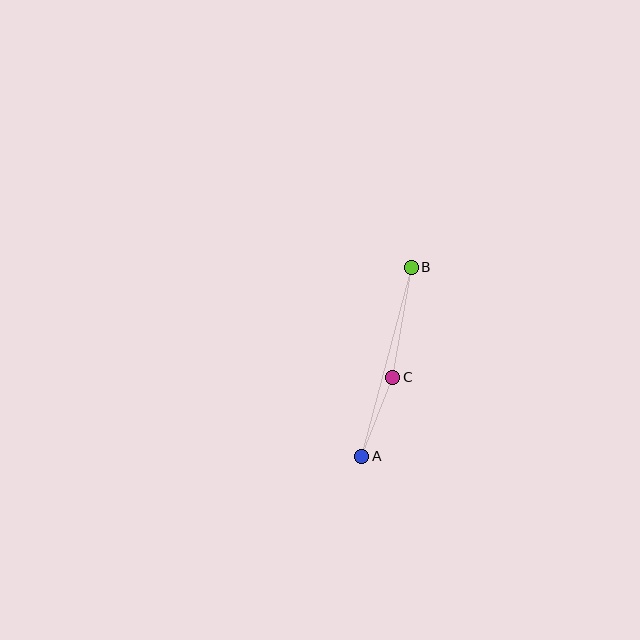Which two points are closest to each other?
Points A and C are closest to each other.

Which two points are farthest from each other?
Points A and B are farthest from each other.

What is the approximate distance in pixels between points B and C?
The distance between B and C is approximately 112 pixels.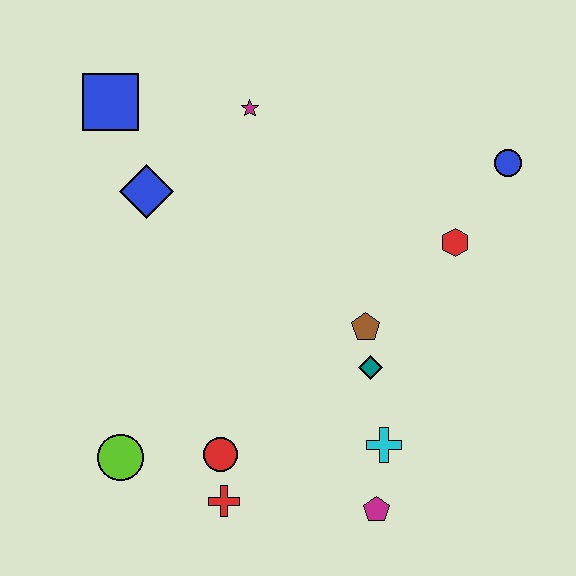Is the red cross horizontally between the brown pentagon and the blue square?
Yes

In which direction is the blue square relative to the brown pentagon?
The blue square is to the left of the brown pentagon.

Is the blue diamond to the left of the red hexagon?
Yes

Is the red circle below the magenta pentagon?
No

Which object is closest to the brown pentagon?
The teal diamond is closest to the brown pentagon.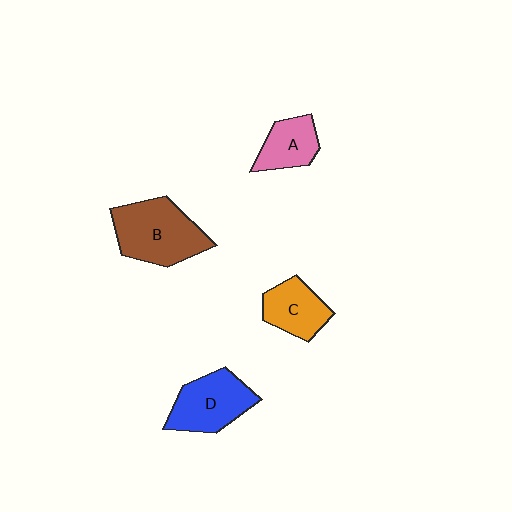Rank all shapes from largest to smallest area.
From largest to smallest: B (brown), D (blue), C (orange), A (pink).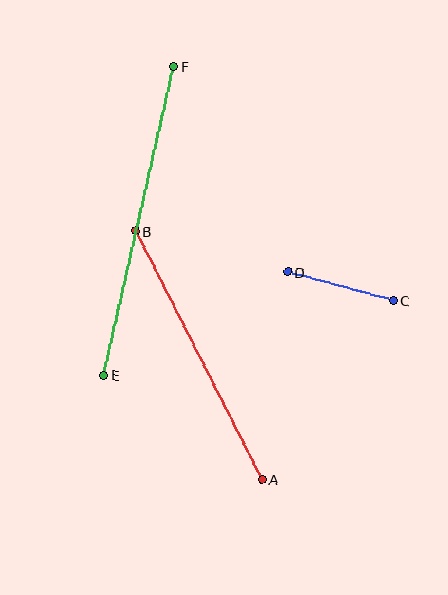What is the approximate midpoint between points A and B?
The midpoint is at approximately (199, 355) pixels.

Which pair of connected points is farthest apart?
Points E and F are farthest apart.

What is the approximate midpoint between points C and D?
The midpoint is at approximately (340, 286) pixels.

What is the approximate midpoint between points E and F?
The midpoint is at approximately (139, 221) pixels.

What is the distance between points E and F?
The distance is approximately 317 pixels.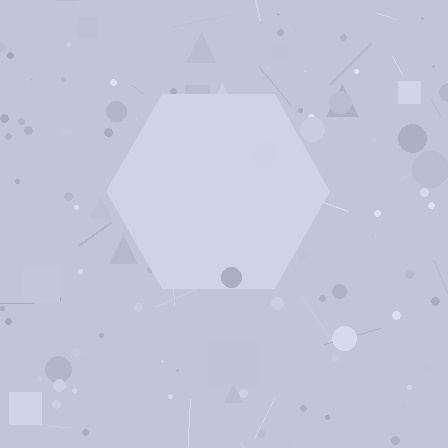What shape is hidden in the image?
A hexagon is hidden in the image.